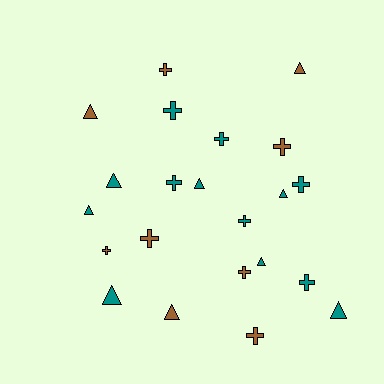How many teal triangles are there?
There are 7 teal triangles.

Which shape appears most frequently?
Cross, with 12 objects.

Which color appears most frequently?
Teal, with 13 objects.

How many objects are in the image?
There are 22 objects.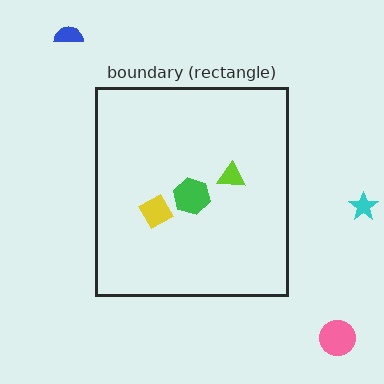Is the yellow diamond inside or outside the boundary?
Inside.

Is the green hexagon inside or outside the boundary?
Inside.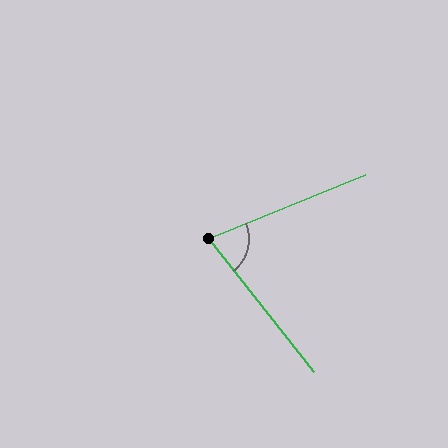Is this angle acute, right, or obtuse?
It is acute.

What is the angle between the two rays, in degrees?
Approximately 74 degrees.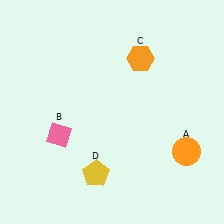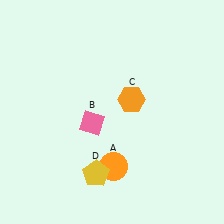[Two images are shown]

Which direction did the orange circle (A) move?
The orange circle (A) moved left.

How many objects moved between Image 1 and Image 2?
3 objects moved between the two images.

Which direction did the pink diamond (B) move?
The pink diamond (B) moved right.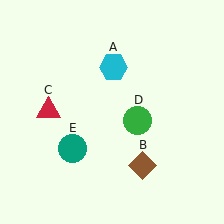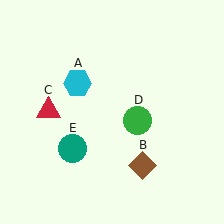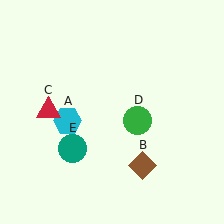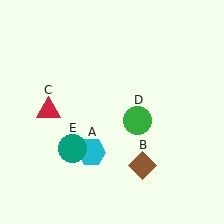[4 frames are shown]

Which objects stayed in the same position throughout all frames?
Brown diamond (object B) and red triangle (object C) and green circle (object D) and teal circle (object E) remained stationary.